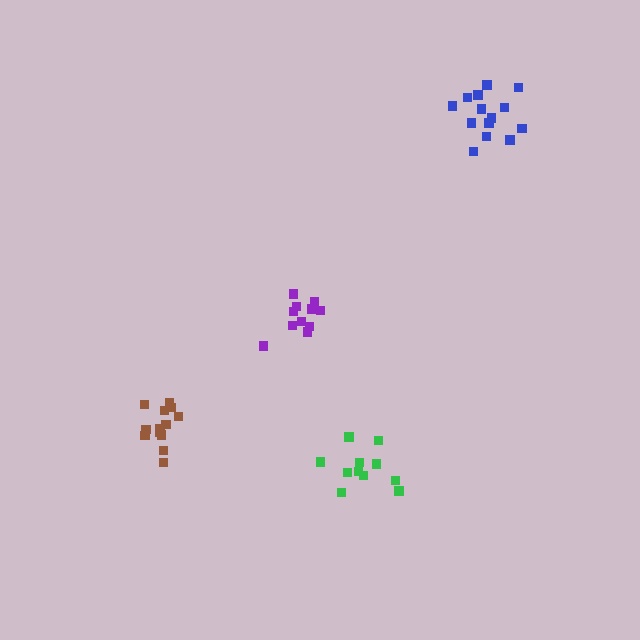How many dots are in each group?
Group 1: 11 dots, Group 2: 11 dots, Group 3: 14 dots, Group 4: 13 dots (49 total).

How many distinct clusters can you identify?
There are 4 distinct clusters.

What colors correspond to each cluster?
The clusters are colored: purple, green, blue, brown.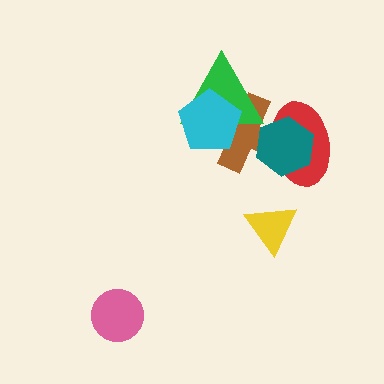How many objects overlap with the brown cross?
4 objects overlap with the brown cross.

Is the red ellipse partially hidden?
Yes, it is partially covered by another shape.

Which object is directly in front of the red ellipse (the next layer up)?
The brown cross is directly in front of the red ellipse.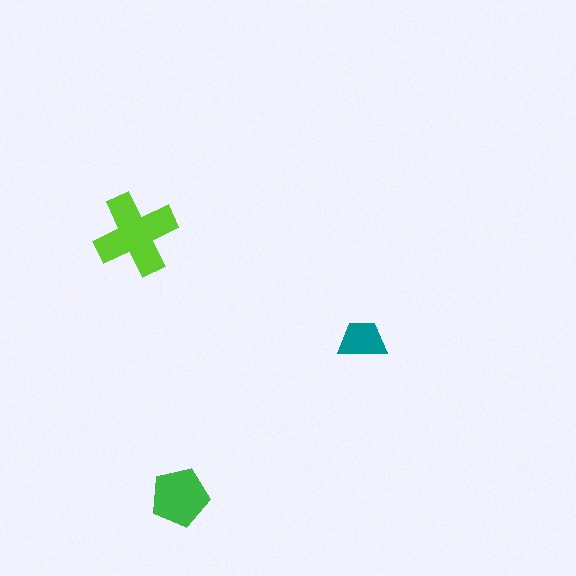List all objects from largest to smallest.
The lime cross, the green pentagon, the teal trapezoid.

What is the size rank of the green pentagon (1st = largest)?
2nd.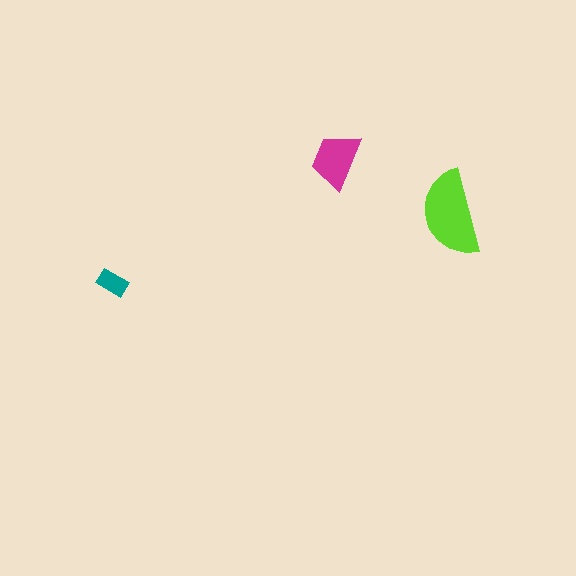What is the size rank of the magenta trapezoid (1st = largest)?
2nd.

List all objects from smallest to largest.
The teal rectangle, the magenta trapezoid, the lime semicircle.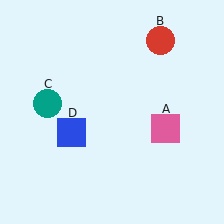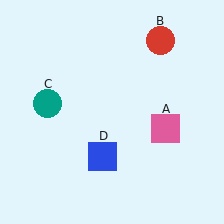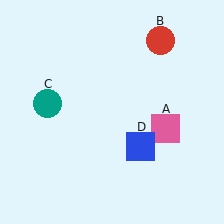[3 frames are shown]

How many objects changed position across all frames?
1 object changed position: blue square (object D).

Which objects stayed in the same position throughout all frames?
Pink square (object A) and red circle (object B) and teal circle (object C) remained stationary.